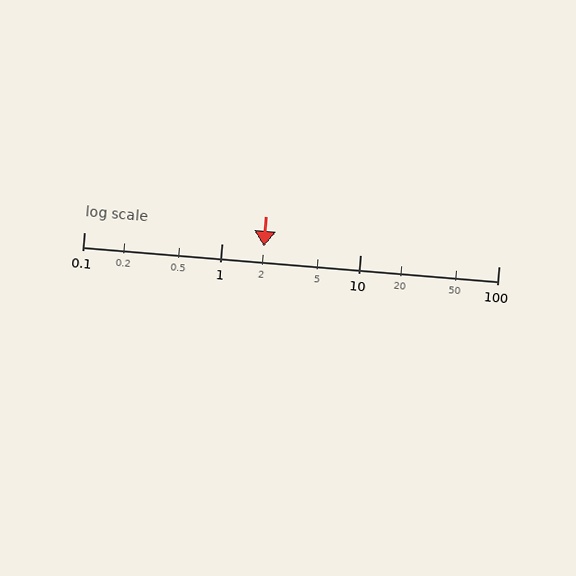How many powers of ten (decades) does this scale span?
The scale spans 3 decades, from 0.1 to 100.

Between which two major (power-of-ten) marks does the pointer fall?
The pointer is between 1 and 10.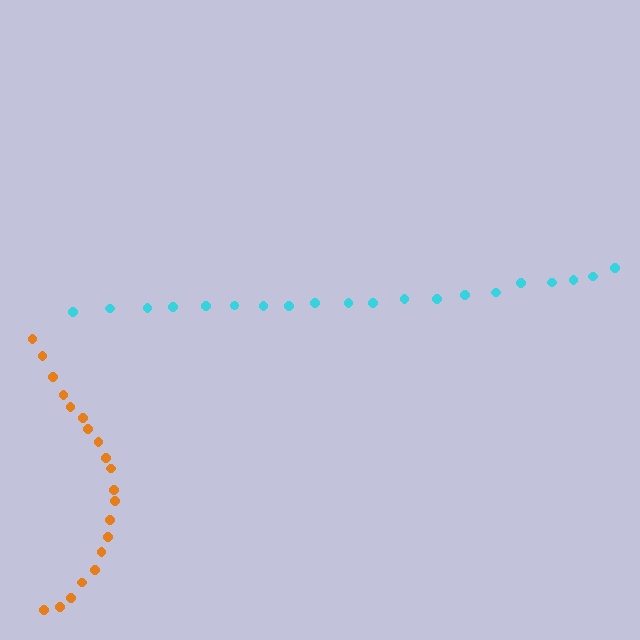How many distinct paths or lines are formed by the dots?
There are 2 distinct paths.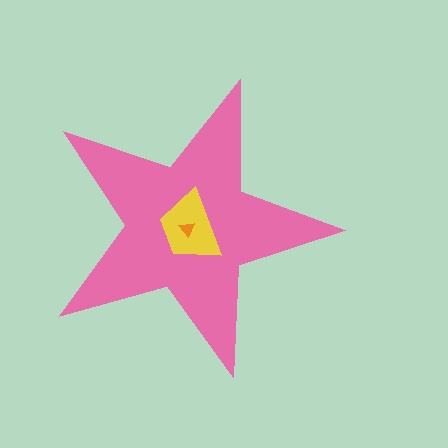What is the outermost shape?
The pink star.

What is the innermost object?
The orange triangle.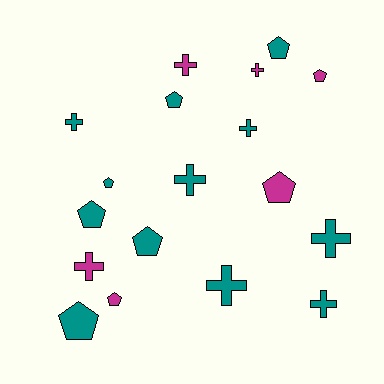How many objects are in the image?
There are 18 objects.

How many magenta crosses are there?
There are 3 magenta crosses.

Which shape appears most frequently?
Cross, with 9 objects.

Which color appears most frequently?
Teal, with 12 objects.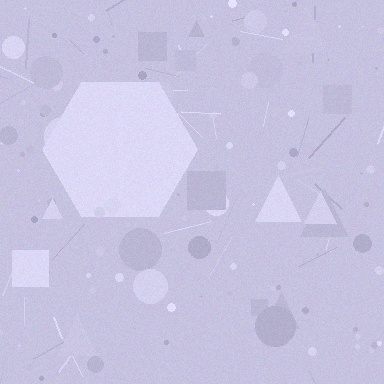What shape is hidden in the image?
A hexagon is hidden in the image.